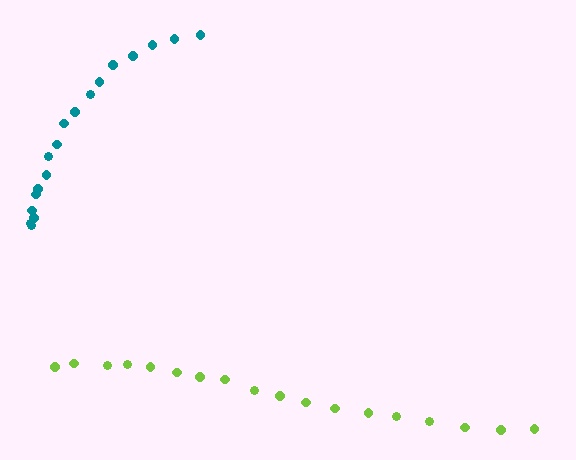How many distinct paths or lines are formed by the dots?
There are 2 distinct paths.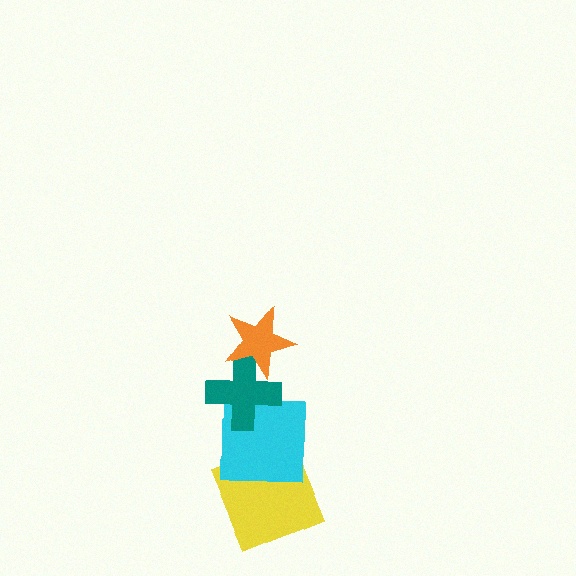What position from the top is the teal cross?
The teal cross is 2nd from the top.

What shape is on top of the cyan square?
The teal cross is on top of the cyan square.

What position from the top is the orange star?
The orange star is 1st from the top.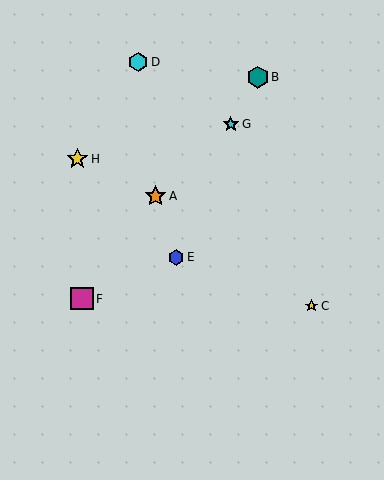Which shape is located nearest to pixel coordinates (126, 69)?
The cyan hexagon (labeled D) at (138, 62) is nearest to that location.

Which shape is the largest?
The magenta square (labeled F) is the largest.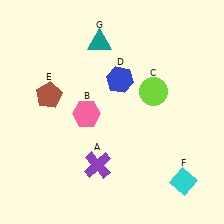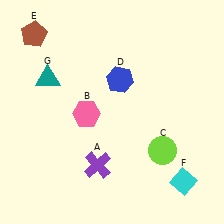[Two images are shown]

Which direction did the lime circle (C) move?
The lime circle (C) moved down.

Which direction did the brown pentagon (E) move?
The brown pentagon (E) moved up.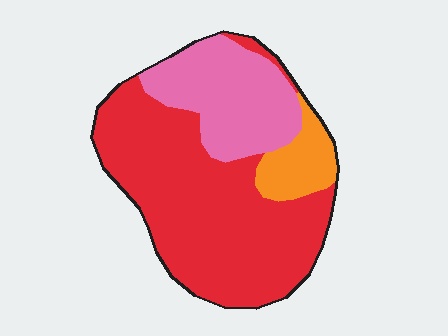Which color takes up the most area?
Red, at roughly 65%.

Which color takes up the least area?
Orange, at roughly 10%.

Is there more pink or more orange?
Pink.